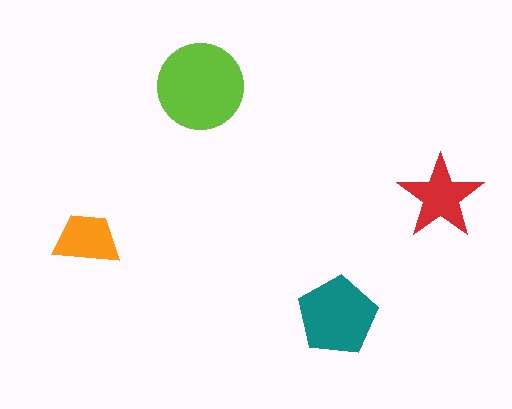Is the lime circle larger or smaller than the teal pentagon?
Larger.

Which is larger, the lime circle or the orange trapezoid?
The lime circle.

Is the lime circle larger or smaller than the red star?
Larger.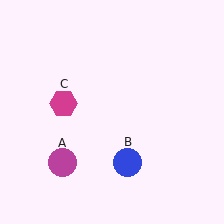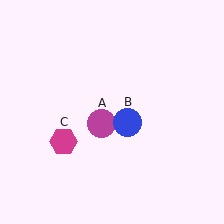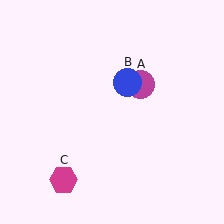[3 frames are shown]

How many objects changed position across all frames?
3 objects changed position: magenta circle (object A), blue circle (object B), magenta hexagon (object C).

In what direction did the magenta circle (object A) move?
The magenta circle (object A) moved up and to the right.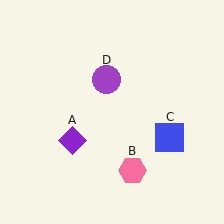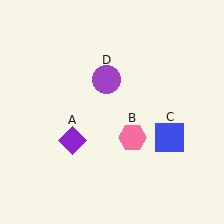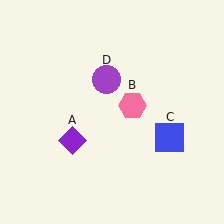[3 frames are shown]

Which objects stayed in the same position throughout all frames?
Purple diamond (object A) and blue square (object C) and purple circle (object D) remained stationary.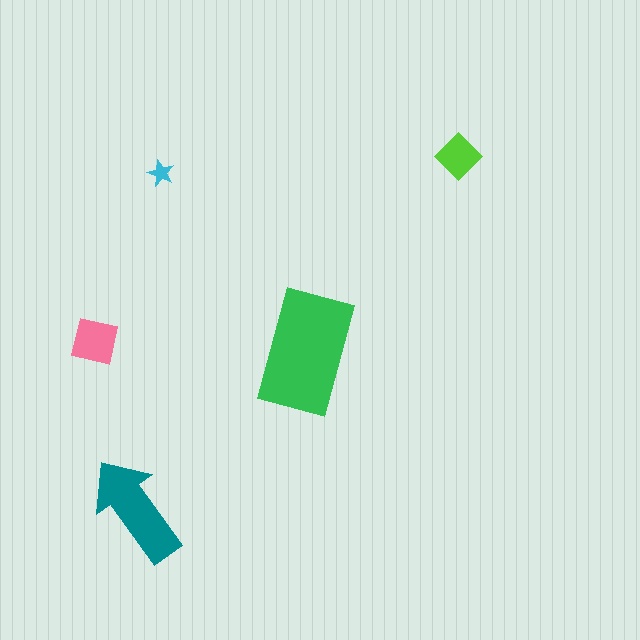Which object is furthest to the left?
The pink square is leftmost.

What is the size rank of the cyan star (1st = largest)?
5th.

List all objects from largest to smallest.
The green rectangle, the teal arrow, the pink square, the lime diamond, the cyan star.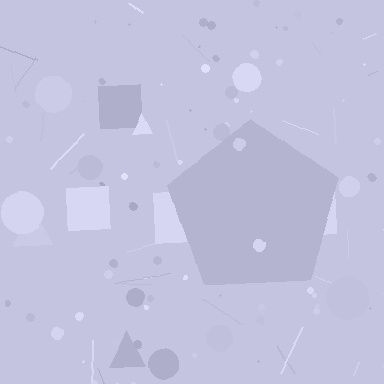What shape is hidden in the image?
A pentagon is hidden in the image.